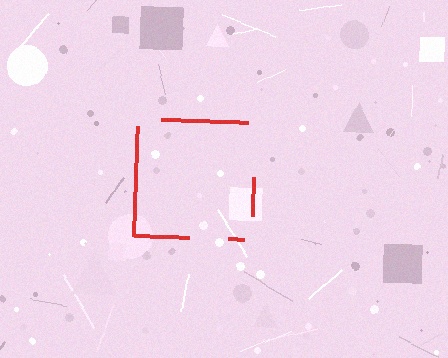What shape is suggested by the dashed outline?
The dashed outline suggests a square.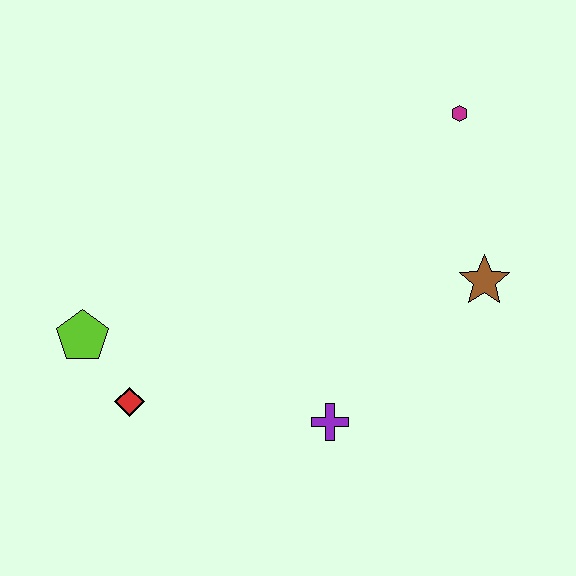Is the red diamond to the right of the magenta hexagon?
No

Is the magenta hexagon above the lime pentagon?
Yes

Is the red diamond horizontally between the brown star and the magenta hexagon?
No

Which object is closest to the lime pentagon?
The red diamond is closest to the lime pentagon.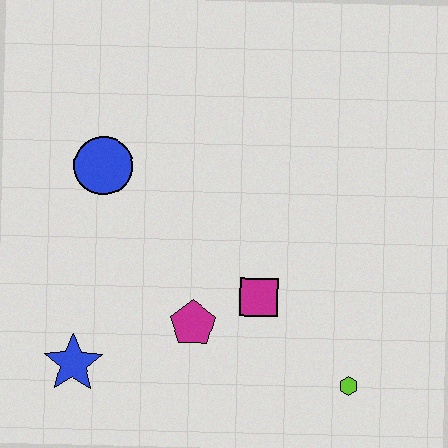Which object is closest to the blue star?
The magenta pentagon is closest to the blue star.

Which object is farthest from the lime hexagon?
The blue circle is farthest from the lime hexagon.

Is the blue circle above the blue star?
Yes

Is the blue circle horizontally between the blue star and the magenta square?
Yes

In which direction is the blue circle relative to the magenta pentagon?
The blue circle is above the magenta pentagon.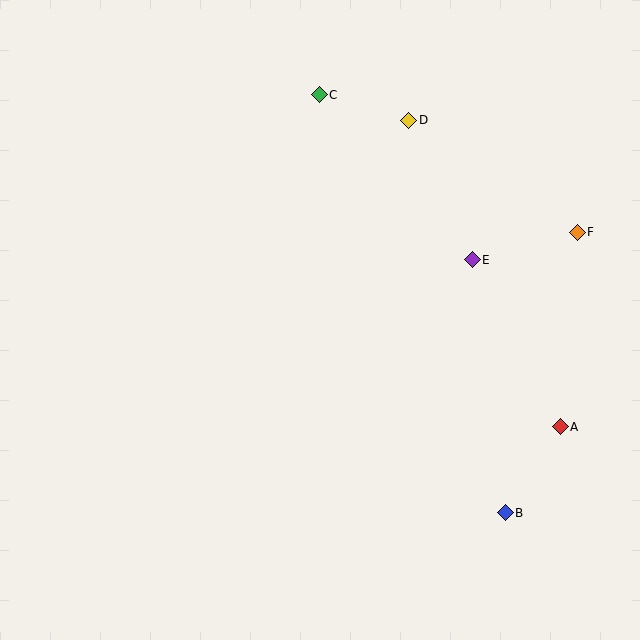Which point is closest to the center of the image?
Point E at (472, 260) is closest to the center.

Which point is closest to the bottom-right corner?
Point B is closest to the bottom-right corner.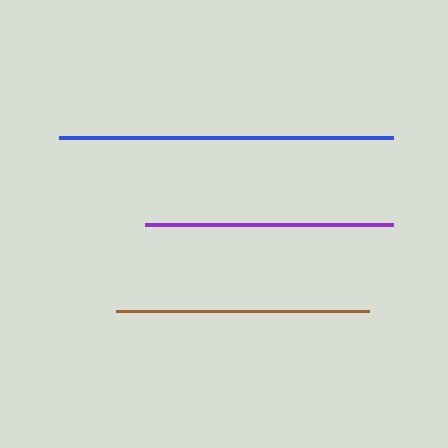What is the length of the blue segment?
The blue segment is approximately 334 pixels long.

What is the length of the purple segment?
The purple segment is approximately 249 pixels long.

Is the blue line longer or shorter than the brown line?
The blue line is longer than the brown line.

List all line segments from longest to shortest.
From longest to shortest: blue, brown, purple.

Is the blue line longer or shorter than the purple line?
The blue line is longer than the purple line.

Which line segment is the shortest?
The purple line is the shortest at approximately 249 pixels.